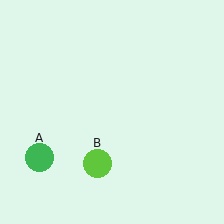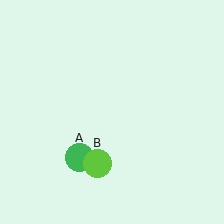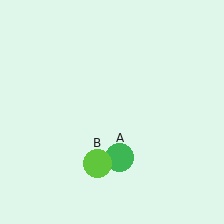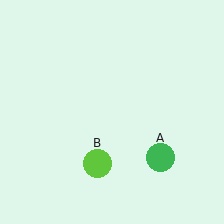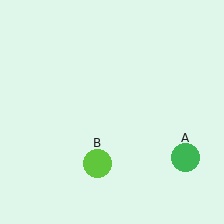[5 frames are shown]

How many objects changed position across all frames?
1 object changed position: green circle (object A).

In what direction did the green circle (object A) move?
The green circle (object A) moved right.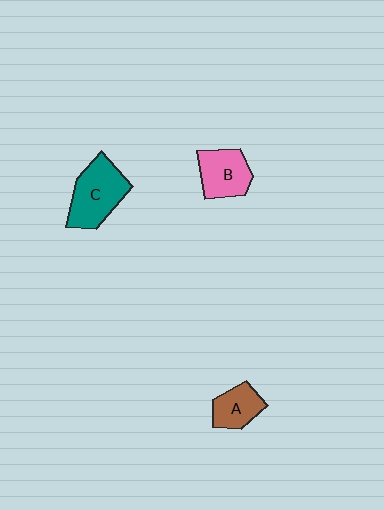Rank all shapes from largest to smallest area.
From largest to smallest: C (teal), B (pink), A (brown).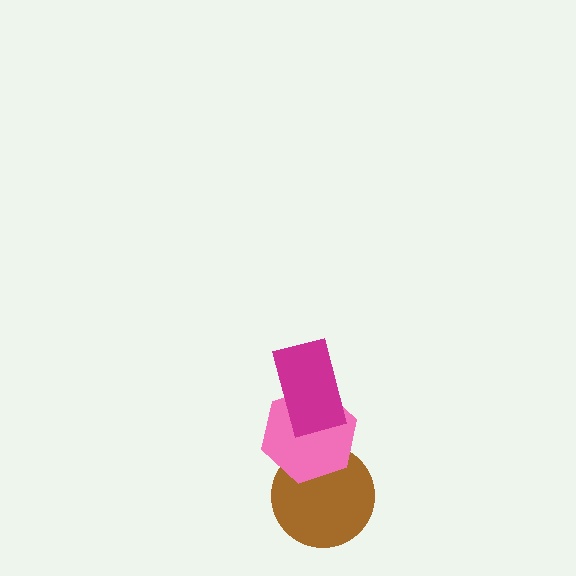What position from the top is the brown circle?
The brown circle is 3rd from the top.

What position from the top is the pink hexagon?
The pink hexagon is 2nd from the top.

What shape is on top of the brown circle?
The pink hexagon is on top of the brown circle.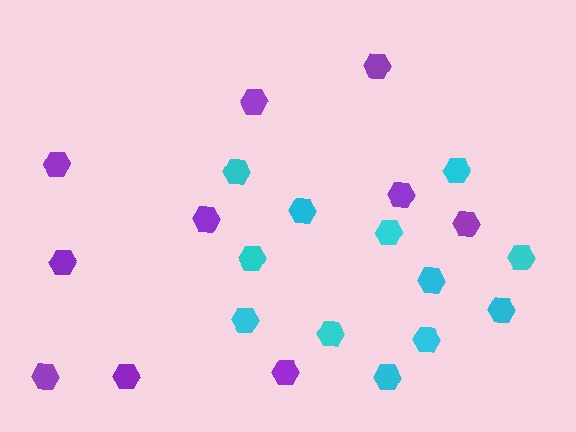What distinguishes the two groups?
There are 2 groups: one group of cyan hexagons (12) and one group of purple hexagons (10).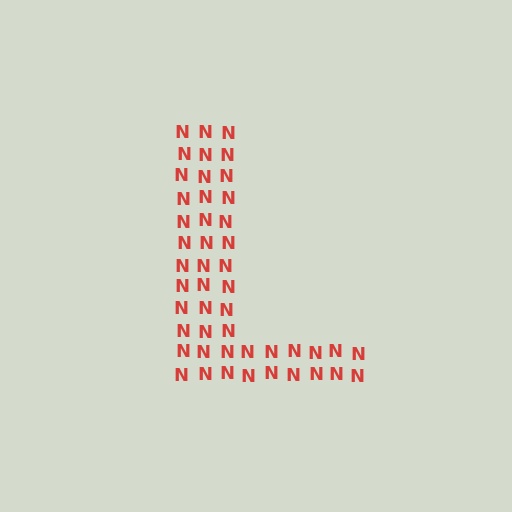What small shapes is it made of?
It is made of small letter N's.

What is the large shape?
The large shape is the letter L.